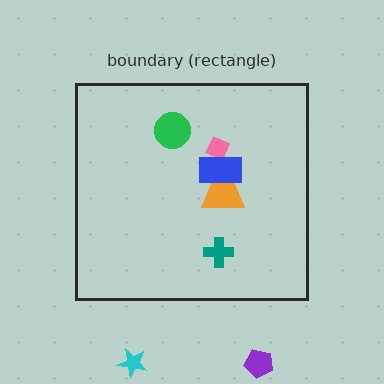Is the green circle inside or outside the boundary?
Inside.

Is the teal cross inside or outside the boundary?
Inside.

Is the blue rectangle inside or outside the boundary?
Inside.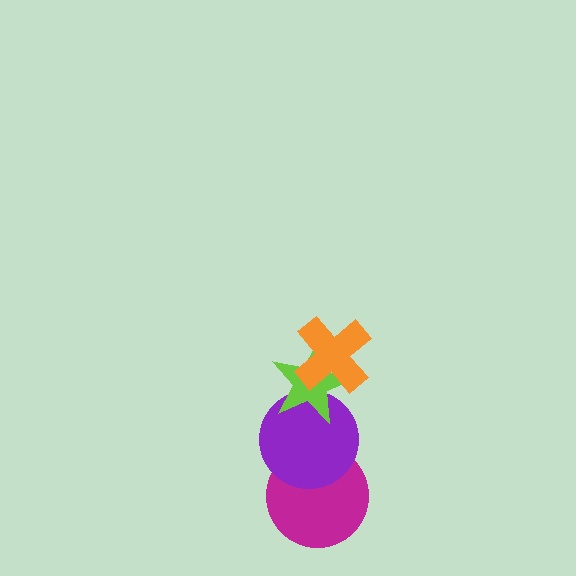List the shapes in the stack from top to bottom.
From top to bottom: the orange cross, the lime star, the purple circle, the magenta circle.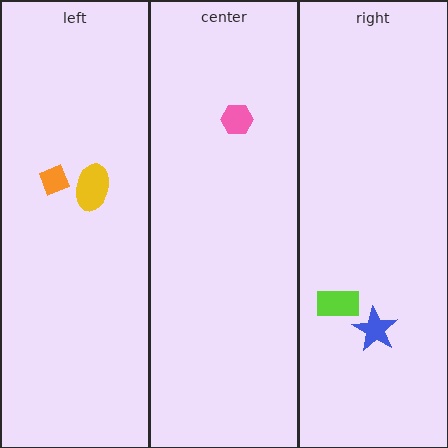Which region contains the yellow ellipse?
The left region.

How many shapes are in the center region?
1.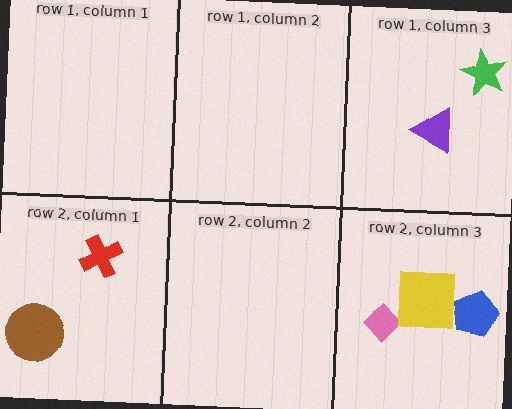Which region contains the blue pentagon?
The row 2, column 3 region.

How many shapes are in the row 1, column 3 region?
2.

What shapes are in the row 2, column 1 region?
The red cross, the brown circle.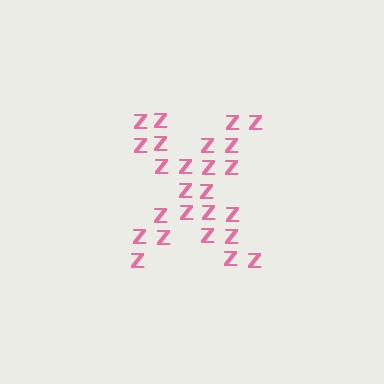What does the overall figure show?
The overall figure shows the letter X.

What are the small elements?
The small elements are letter Z's.